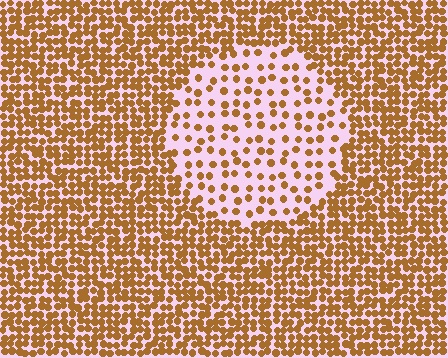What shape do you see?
I see a circle.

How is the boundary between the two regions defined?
The boundary is defined by a change in element density (approximately 2.5x ratio). All elements are the same color, size, and shape.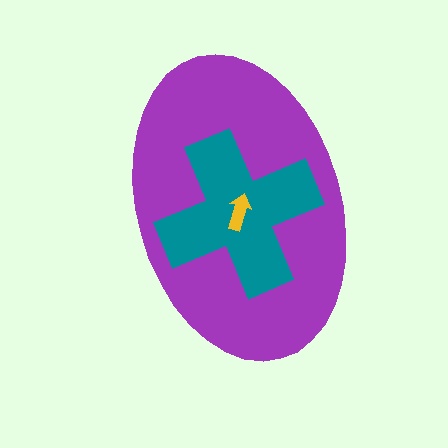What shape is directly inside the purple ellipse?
The teal cross.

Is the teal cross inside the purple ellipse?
Yes.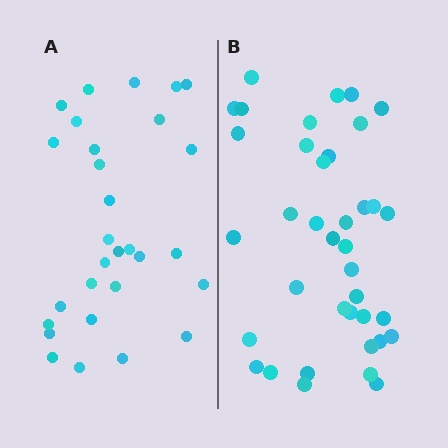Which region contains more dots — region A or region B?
Region B (the right region) has more dots.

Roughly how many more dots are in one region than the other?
Region B has roughly 8 or so more dots than region A.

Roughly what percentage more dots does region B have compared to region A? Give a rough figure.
About 30% more.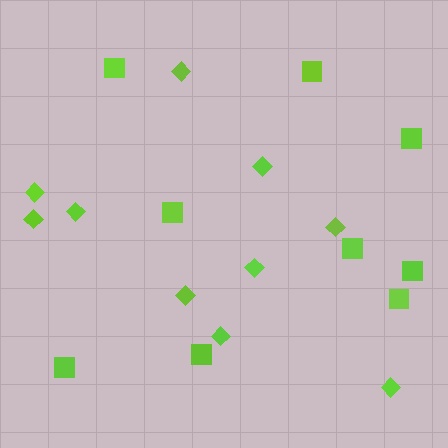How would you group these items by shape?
There are 2 groups: one group of diamonds (10) and one group of squares (9).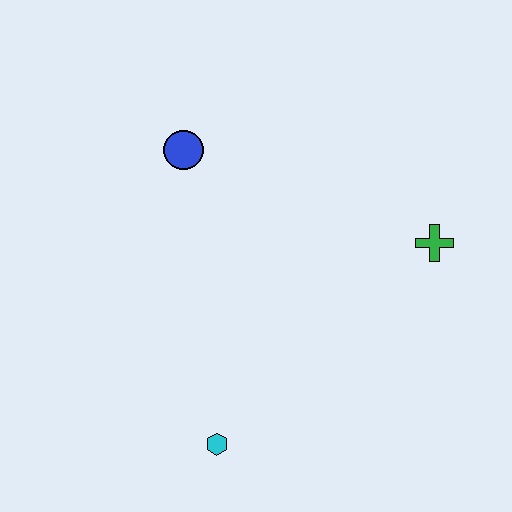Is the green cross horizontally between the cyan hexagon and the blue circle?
No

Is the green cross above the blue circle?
No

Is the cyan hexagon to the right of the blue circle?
Yes